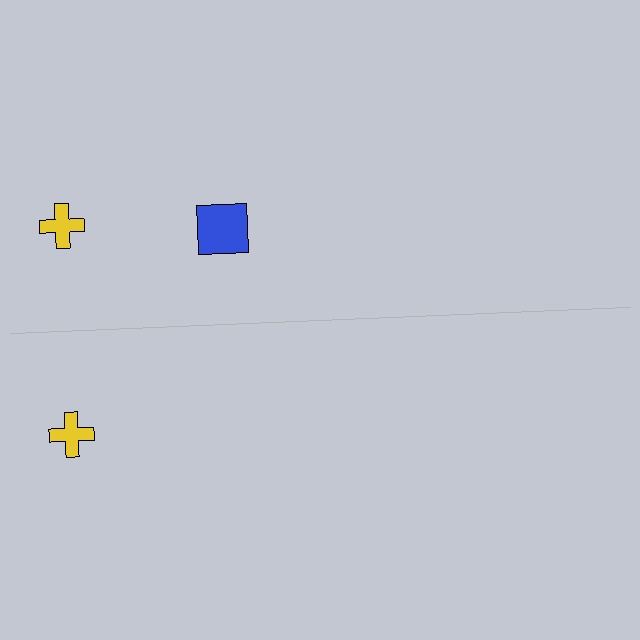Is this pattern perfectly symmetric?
No, the pattern is not perfectly symmetric. A blue square is missing from the bottom side.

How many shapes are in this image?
There are 3 shapes in this image.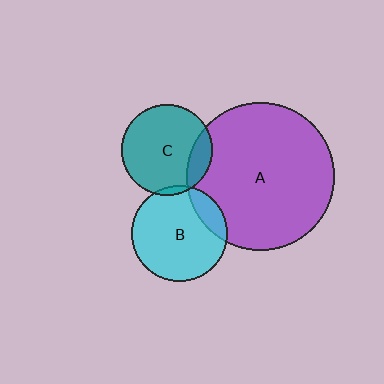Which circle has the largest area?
Circle A (purple).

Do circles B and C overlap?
Yes.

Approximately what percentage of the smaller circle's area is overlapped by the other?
Approximately 5%.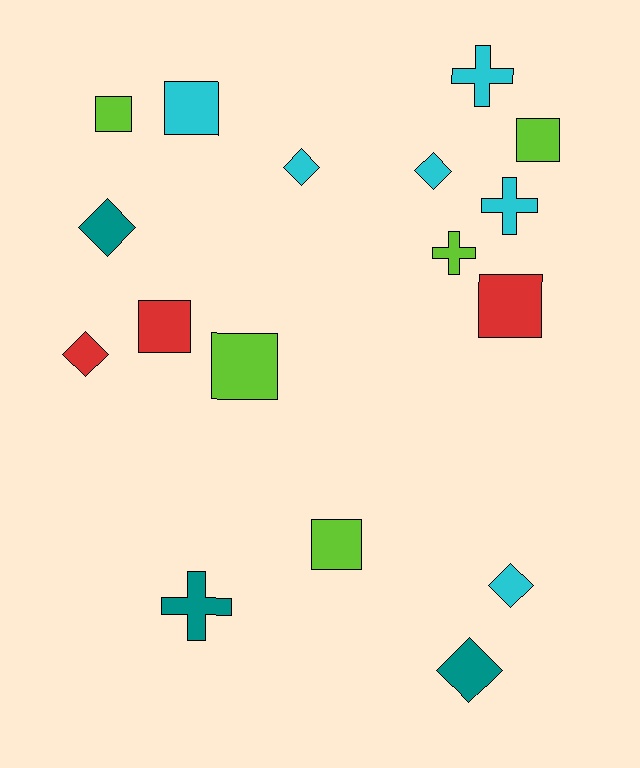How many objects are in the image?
There are 17 objects.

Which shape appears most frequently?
Square, with 7 objects.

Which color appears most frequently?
Cyan, with 6 objects.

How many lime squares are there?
There are 4 lime squares.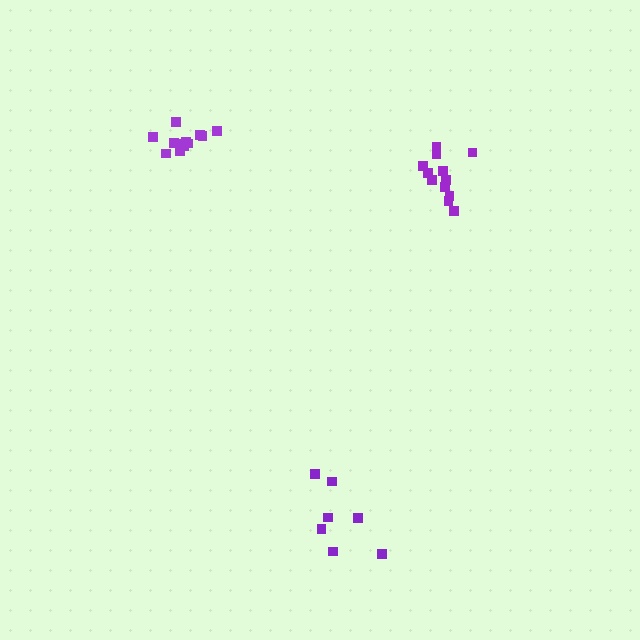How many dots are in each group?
Group 1: 12 dots, Group 2: 7 dots, Group 3: 12 dots (31 total).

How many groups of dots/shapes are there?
There are 3 groups.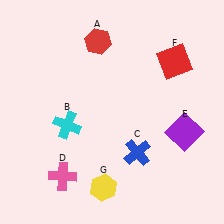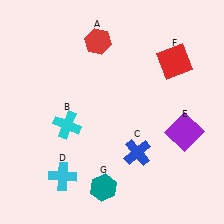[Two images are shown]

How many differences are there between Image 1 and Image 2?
There are 2 differences between the two images.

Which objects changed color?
D changed from pink to cyan. G changed from yellow to teal.